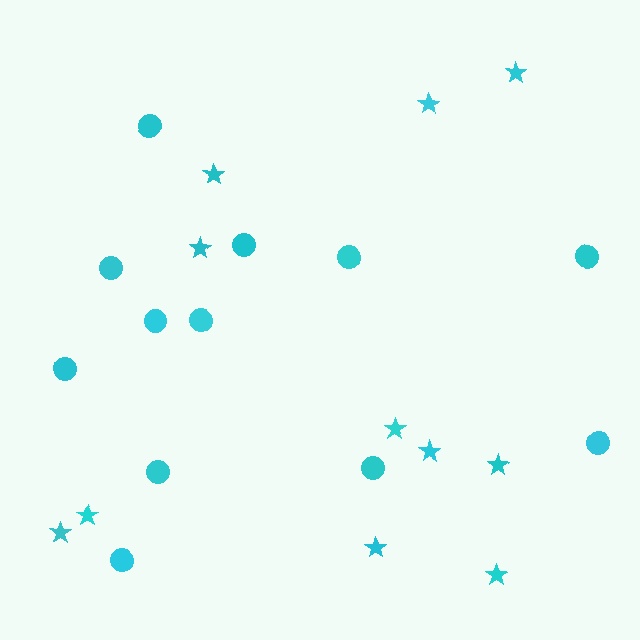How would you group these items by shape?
There are 2 groups: one group of stars (11) and one group of circles (12).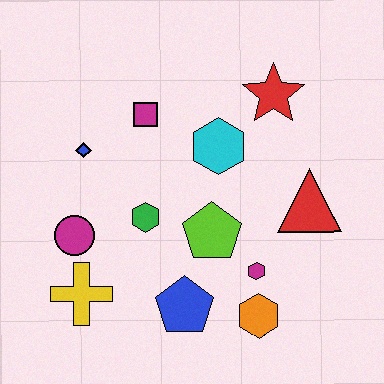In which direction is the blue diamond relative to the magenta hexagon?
The blue diamond is to the left of the magenta hexagon.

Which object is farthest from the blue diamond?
The orange hexagon is farthest from the blue diamond.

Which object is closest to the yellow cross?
The magenta circle is closest to the yellow cross.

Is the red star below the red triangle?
No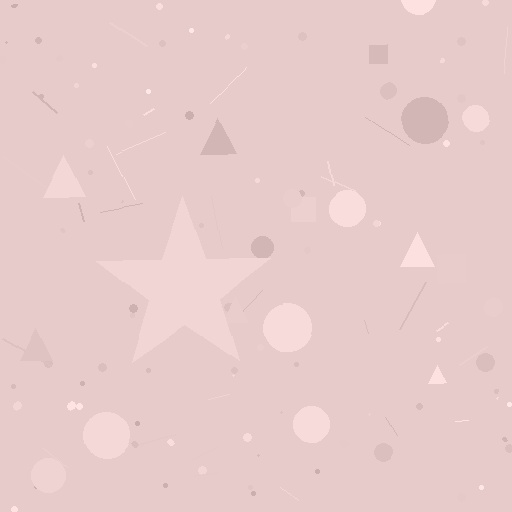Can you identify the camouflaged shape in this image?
The camouflaged shape is a star.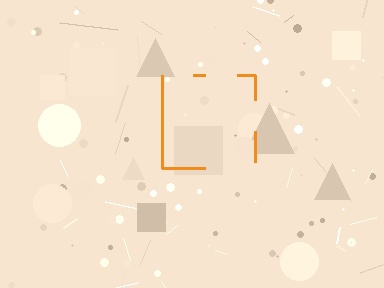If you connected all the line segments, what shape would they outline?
They would outline a square.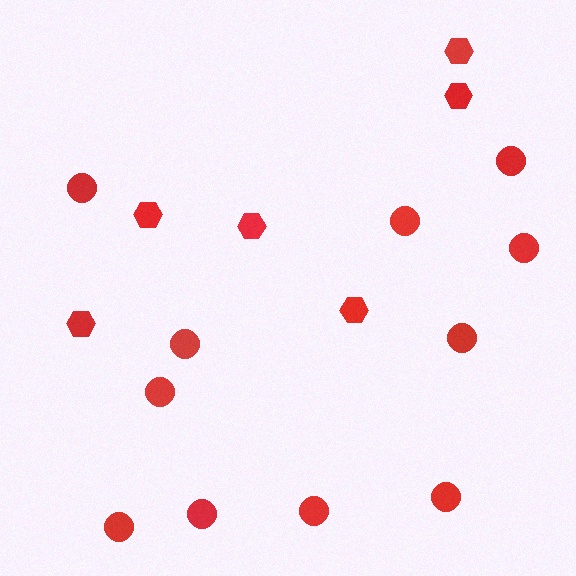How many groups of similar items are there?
There are 2 groups: one group of circles (11) and one group of hexagons (6).